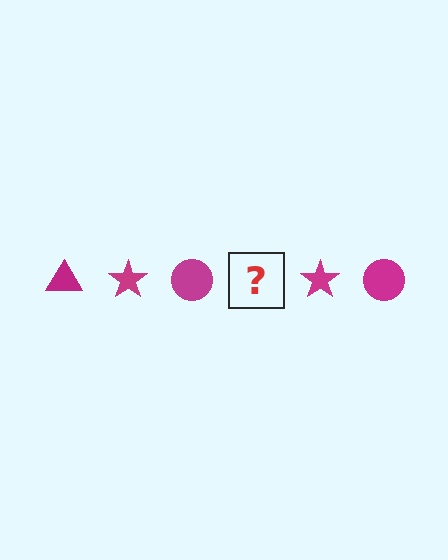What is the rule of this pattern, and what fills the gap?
The rule is that the pattern cycles through triangle, star, circle shapes in magenta. The gap should be filled with a magenta triangle.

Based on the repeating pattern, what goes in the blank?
The blank should be a magenta triangle.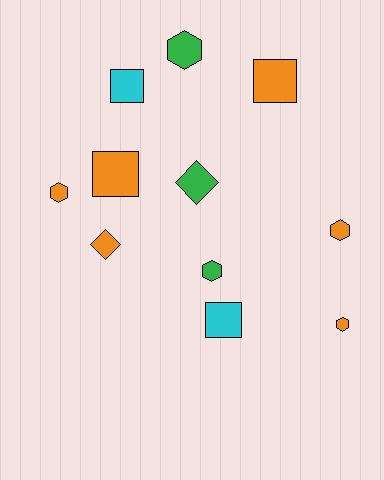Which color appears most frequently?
Orange, with 6 objects.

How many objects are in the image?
There are 11 objects.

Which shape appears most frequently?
Hexagon, with 5 objects.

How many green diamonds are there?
There is 1 green diamond.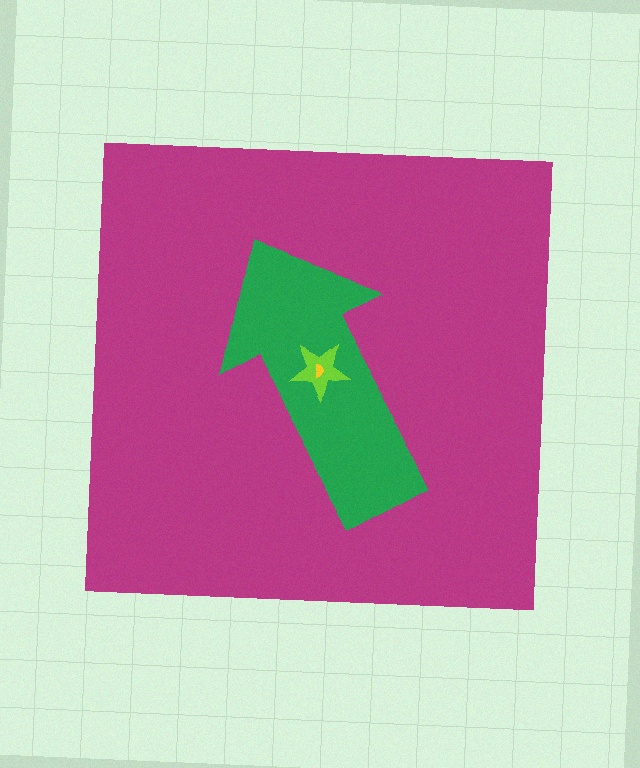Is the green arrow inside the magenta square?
Yes.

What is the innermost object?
The yellow semicircle.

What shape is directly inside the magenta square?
The green arrow.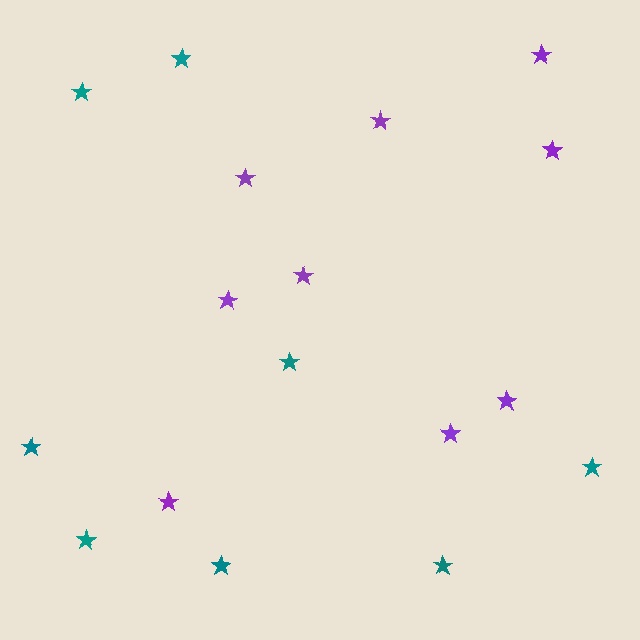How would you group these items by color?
There are 2 groups: one group of purple stars (9) and one group of teal stars (8).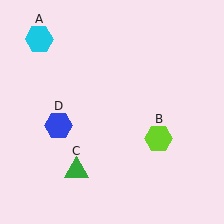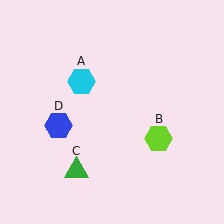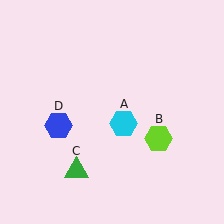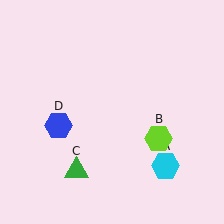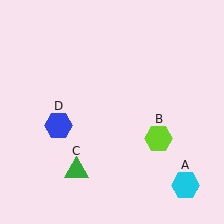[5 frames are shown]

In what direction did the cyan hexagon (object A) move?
The cyan hexagon (object A) moved down and to the right.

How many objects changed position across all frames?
1 object changed position: cyan hexagon (object A).